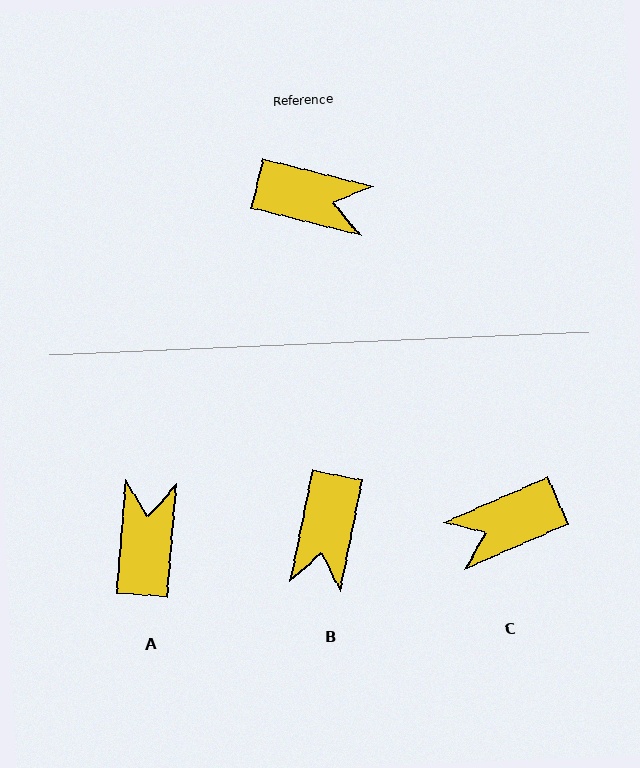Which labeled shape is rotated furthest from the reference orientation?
C, about 142 degrees away.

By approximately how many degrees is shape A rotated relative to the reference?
Approximately 100 degrees counter-clockwise.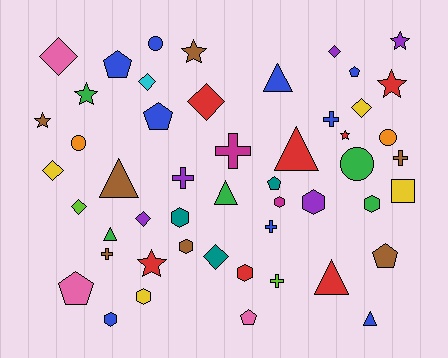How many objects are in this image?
There are 50 objects.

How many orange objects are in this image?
There are 2 orange objects.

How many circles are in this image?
There are 4 circles.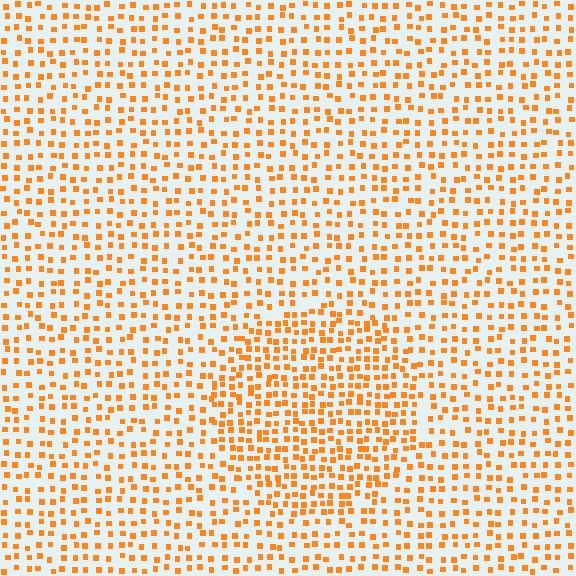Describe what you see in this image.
The image contains small orange elements arranged at two different densities. A circle-shaped region is visible where the elements are more densely packed than the surrounding area.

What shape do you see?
I see a circle.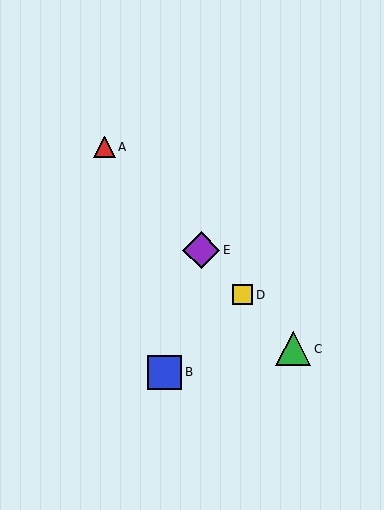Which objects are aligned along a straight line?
Objects A, C, D, E are aligned along a straight line.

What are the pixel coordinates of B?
Object B is at (165, 372).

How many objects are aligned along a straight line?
4 objects (A, C, D, E) are aligned along a straight line.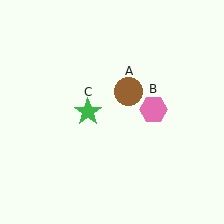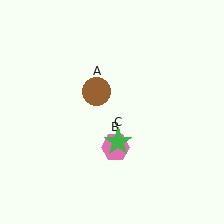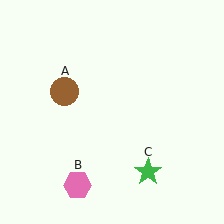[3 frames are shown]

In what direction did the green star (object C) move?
The green star (object C) moved down and to the right.